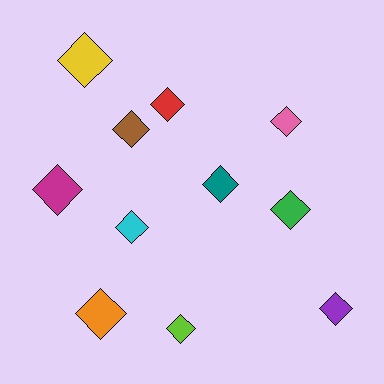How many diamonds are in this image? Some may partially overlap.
There are 11 diamonds.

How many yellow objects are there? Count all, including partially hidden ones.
There is 1 yellow object.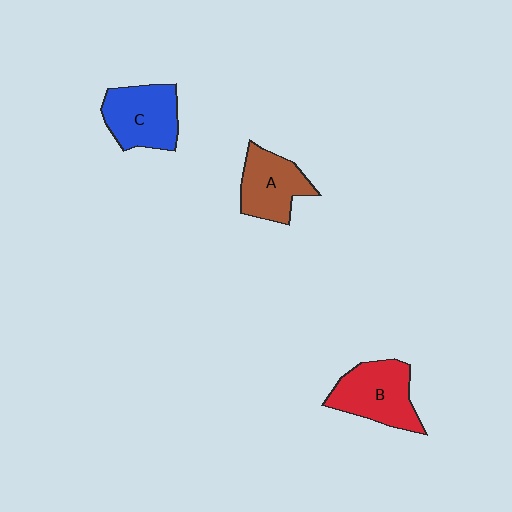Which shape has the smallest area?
Shape A (brown).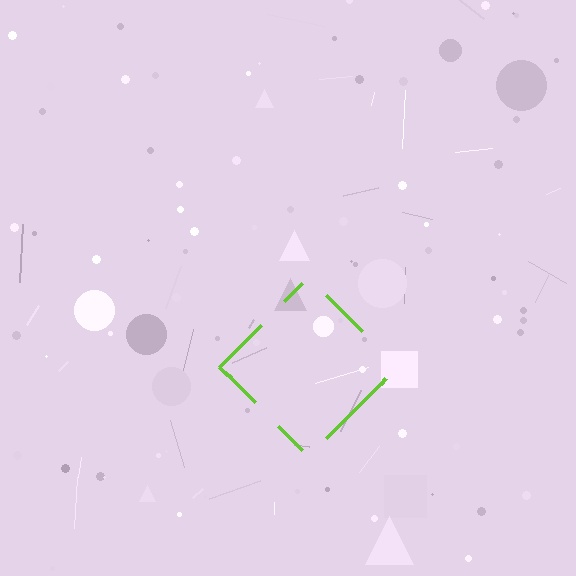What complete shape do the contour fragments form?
The contour fragments form a diamond.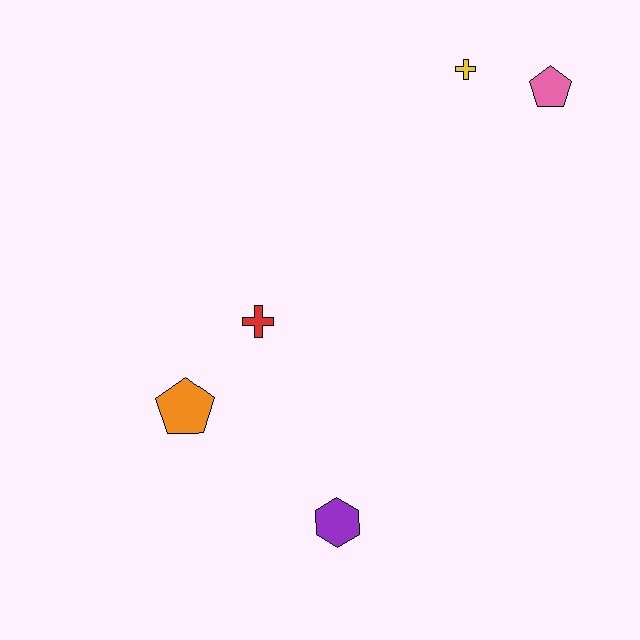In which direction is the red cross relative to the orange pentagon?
The red cross is above the orange pentagon.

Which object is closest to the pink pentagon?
The yellow cross is closest to the pink pentagon.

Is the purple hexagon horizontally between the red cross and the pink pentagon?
Yes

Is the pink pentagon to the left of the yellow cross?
No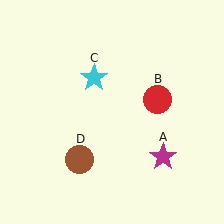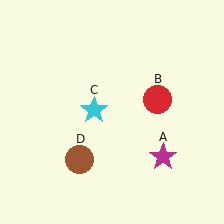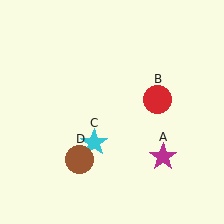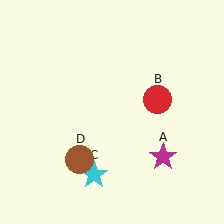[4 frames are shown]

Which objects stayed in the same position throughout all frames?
Magenta star (object A) and red circle (object B) and brown circle (object D) remained stationary.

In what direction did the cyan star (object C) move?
The cyan star (object C) moved down.